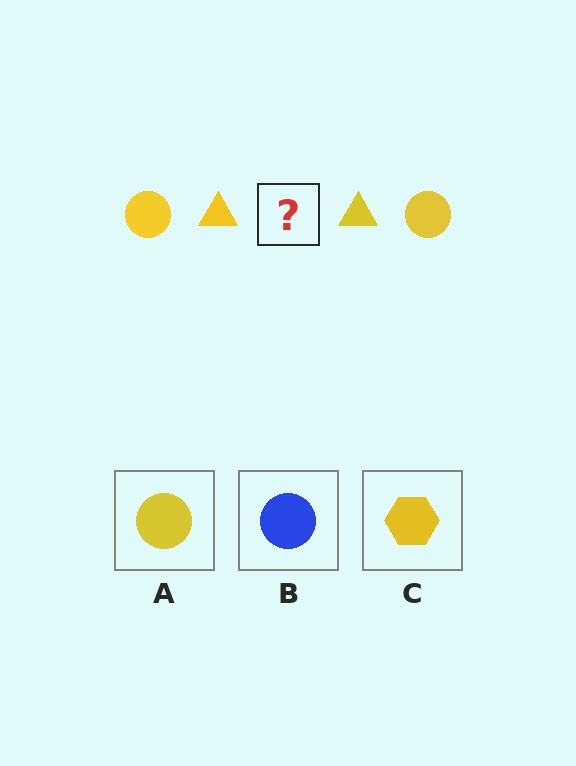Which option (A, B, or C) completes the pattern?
A.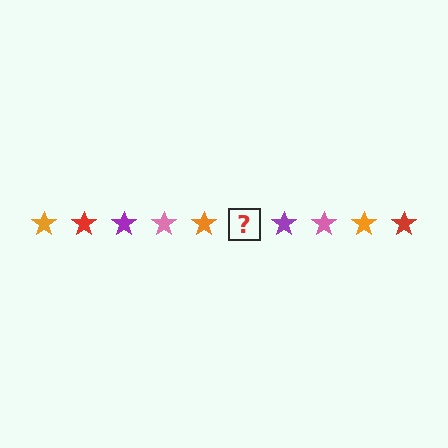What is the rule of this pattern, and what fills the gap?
The rule is that the pattern cycles through orange, red, purple, pink stars. The gap should be filled with a red star.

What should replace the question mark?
The question mark should be replaced with a red star.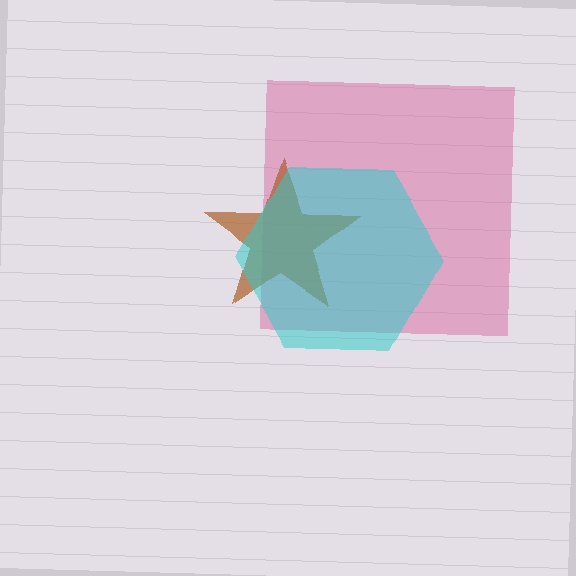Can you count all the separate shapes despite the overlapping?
Yes, there are 3 separate shapes.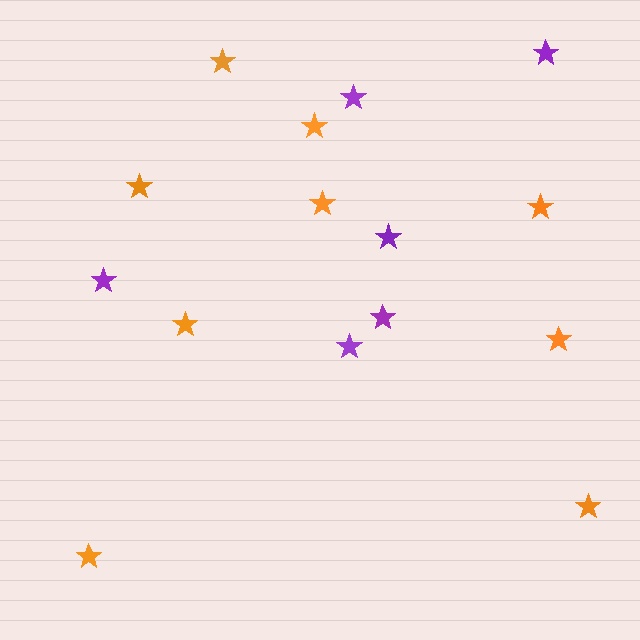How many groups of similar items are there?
There are 2 groups: one group of orange stars (9) and one group of purple stars (6).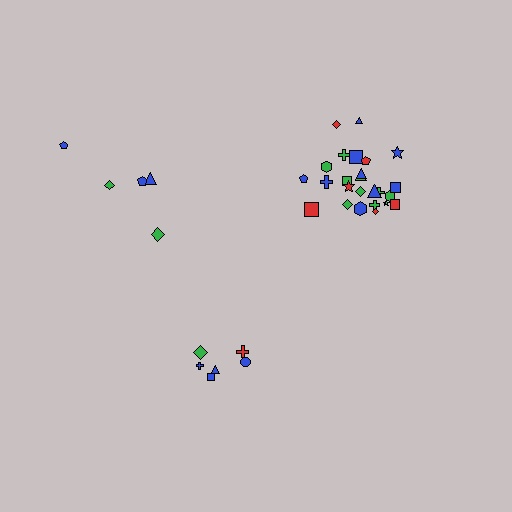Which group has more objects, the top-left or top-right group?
The top-right group.